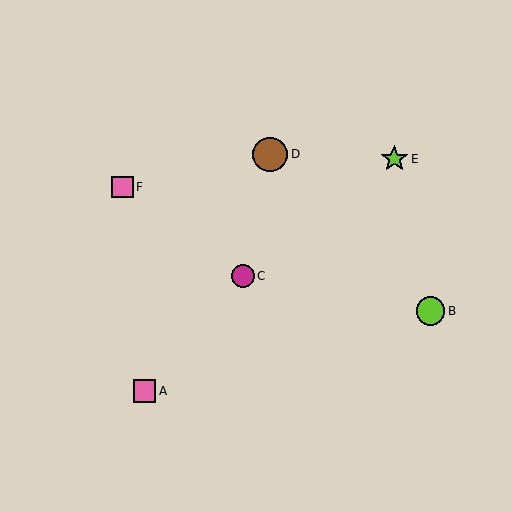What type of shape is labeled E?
Shape E is a lime star.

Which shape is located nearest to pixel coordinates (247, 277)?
The magenta circle (labeled C) at (243, 276) is nearest to that location.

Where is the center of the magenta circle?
The center of the magenta circle is at (243, 276).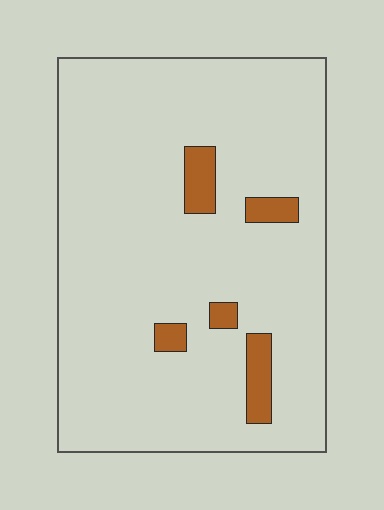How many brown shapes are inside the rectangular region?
5.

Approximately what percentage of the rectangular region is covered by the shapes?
Approximately 5%.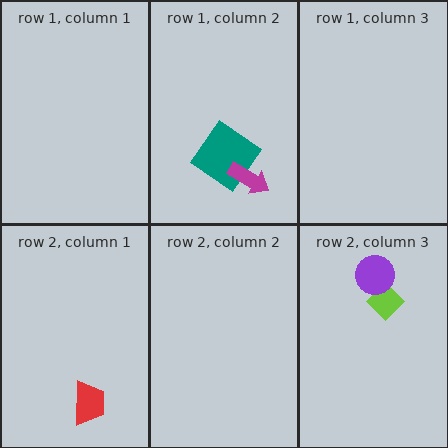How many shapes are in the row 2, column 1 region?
1.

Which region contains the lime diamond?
The row 2, column 3 region.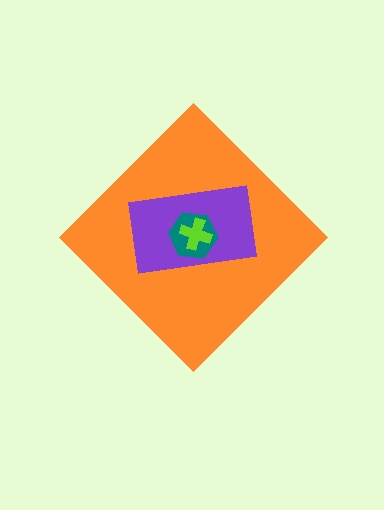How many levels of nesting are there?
4.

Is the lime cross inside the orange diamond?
Yes.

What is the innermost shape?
The lime cross.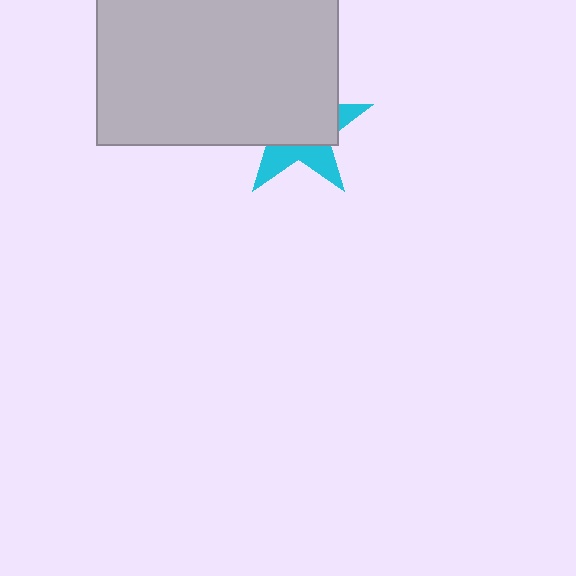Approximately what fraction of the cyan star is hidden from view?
Roughly 64% of the cyan star is hidden behind the light gray rectangle.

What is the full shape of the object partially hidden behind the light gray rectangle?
The partially hidden object is a cyan star.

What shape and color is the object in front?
The object in front is a light gray rectangle.